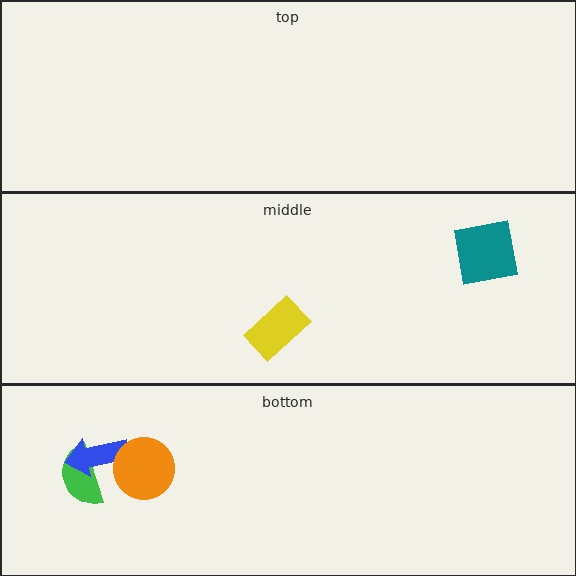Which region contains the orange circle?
The bottom region.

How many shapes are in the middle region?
2.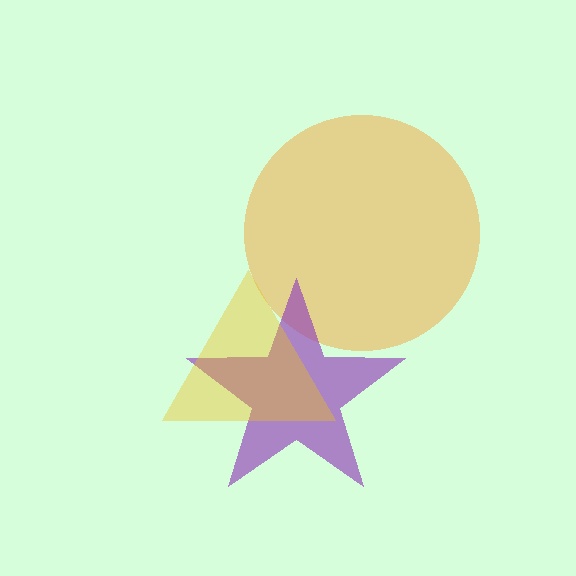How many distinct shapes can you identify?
There are 3 distinct shapes: an orange circle, a purple star, a yellow triangle.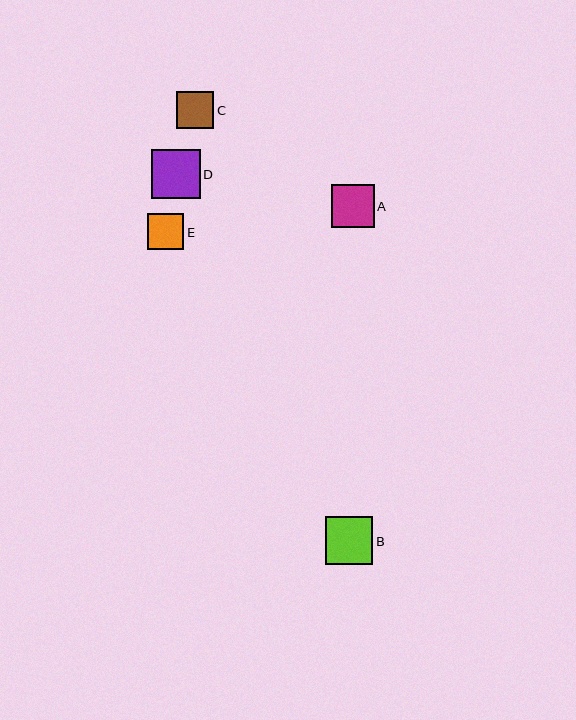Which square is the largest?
Square D is the largest with a size of approximately 49 pixels.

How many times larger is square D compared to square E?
Square D is approximately 1.3 times the size of square E.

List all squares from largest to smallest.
From largest to smallest: D, B, A, C, E.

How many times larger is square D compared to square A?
Square D is approximately 1.2 times the size of square A.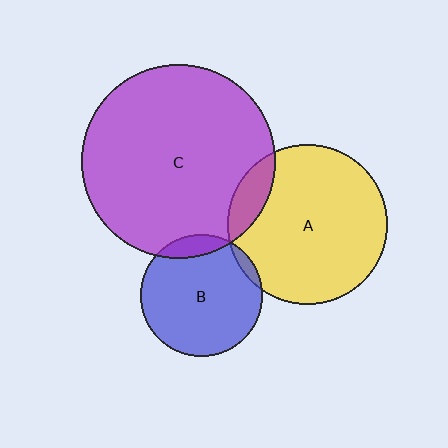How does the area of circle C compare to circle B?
Approximately 2.5 times.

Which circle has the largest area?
Circle C (purple).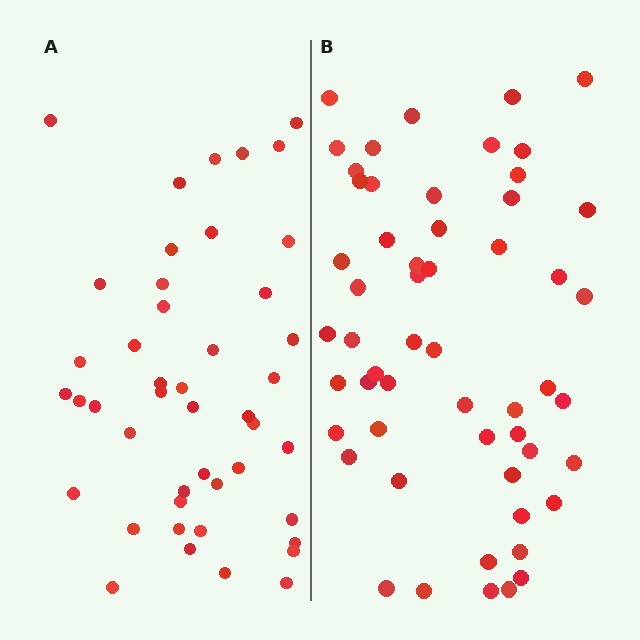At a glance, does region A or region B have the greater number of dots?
Region B (the right region) has more dots.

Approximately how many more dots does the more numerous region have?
Region B has roughly 10 or so more dots than region A.